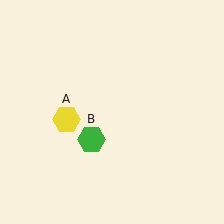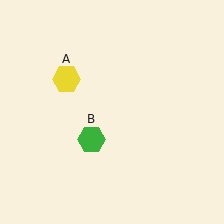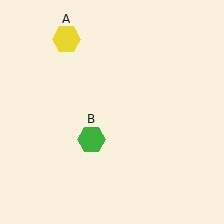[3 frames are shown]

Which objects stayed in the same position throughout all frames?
Green hexagon (object B) remained stationary.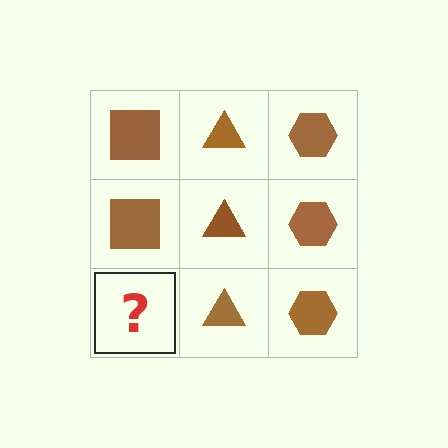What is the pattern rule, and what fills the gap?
The rule is that each column has a consistent shape. The gap should be filled with a brown square.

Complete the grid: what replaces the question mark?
The question mark should be replaced with a brown square.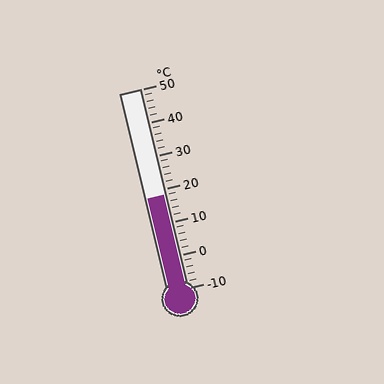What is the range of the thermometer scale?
The thermometer scale ranges from -10°C to 50°C.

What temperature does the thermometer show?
The thermometer shows approximately 18°C.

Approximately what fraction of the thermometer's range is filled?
The thermometer is filled to approximately 45% of its range.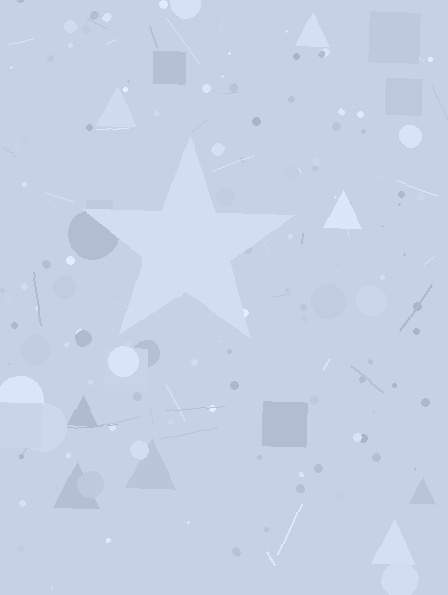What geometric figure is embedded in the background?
A star is embedded in the background.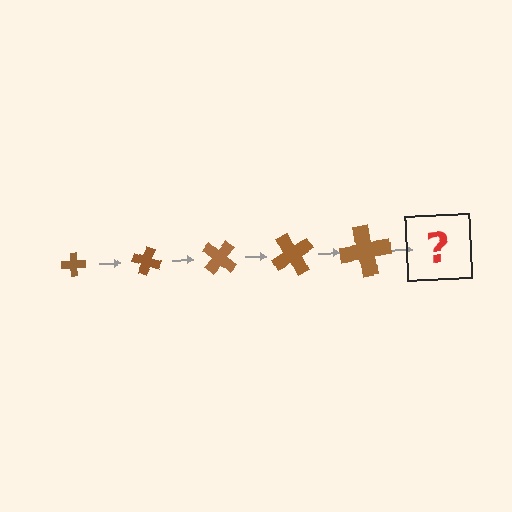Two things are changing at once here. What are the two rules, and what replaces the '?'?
The two rules are that the cross grows larger each step and it rotates 20 degrees each step. The '?' should be a cross, larger than the previous one and rotated 100 degrees from the start.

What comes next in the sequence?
The next element should be a cross, larger than the previous one and rotated 100 degrees from the start.